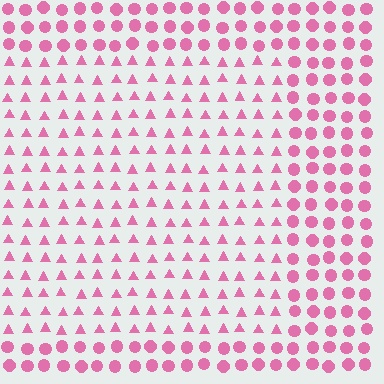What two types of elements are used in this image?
The image uses triangles inside the rectangle region and circles outside it.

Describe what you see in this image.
The image is filled with small pink elements arranged in a uniform grid. A rectangle-shaped region contains triangles, while the surrounding area contains circles. The boundary is defined purely by the change in element shape.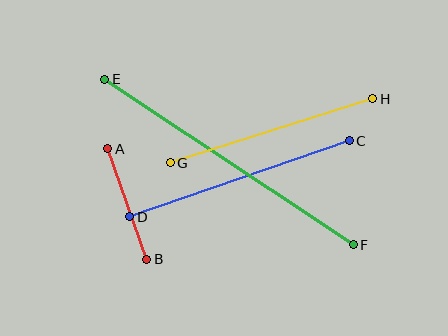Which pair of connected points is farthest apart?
Points E and F are farthest apart.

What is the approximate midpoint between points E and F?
The midpoint is at approximately (229, 162) pixels.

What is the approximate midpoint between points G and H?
The midpoint is at approximately (272, 131) pixels.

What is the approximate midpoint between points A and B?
The midpoint is at approximately (127, 204) pixels.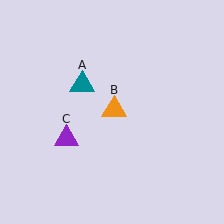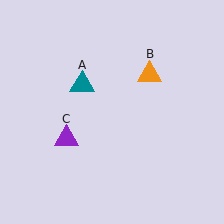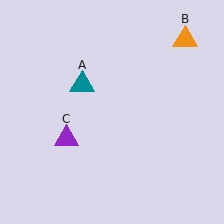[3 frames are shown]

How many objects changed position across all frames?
1 object changed position: orange triangle (object B).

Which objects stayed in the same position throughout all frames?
Teal triangle (object A) and purple triangle (object C) remained stationary.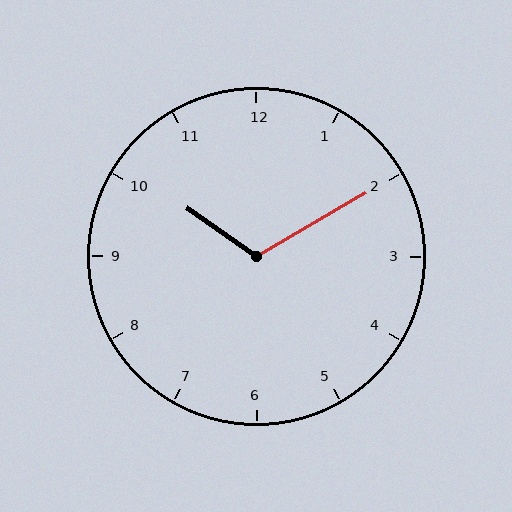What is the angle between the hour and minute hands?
Approximately 115 degrees.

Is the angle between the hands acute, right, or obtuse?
It is obtuse.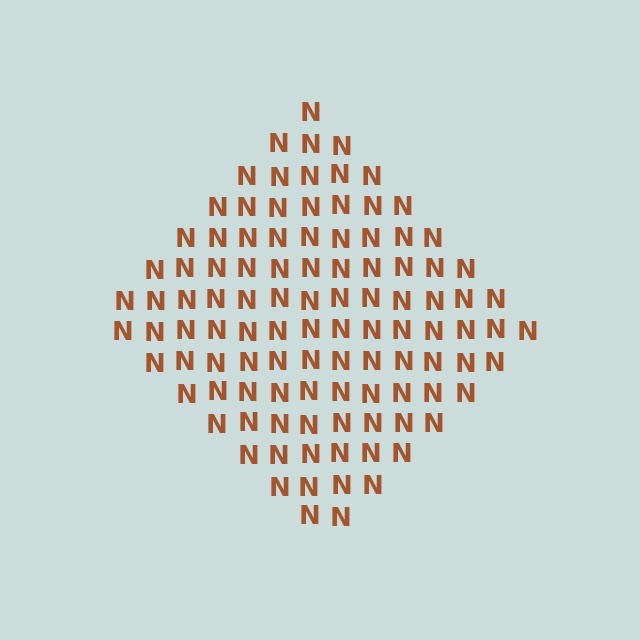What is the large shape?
The large shape is a diamond.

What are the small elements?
The small elements are letter N's.